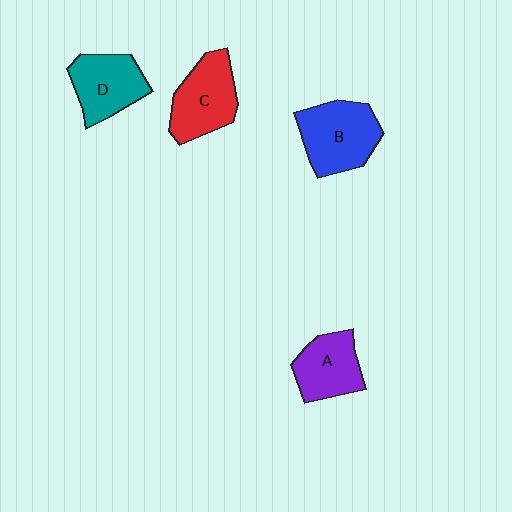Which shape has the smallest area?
Shape A (purple).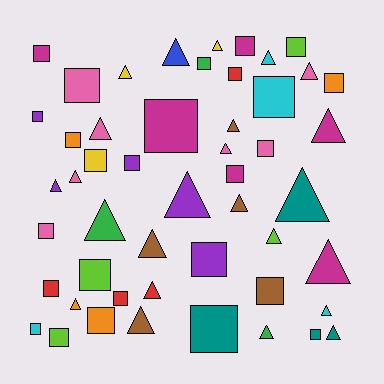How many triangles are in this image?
There are 24 triangles.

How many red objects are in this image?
There are 4 red objects.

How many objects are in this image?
There are 50 objects.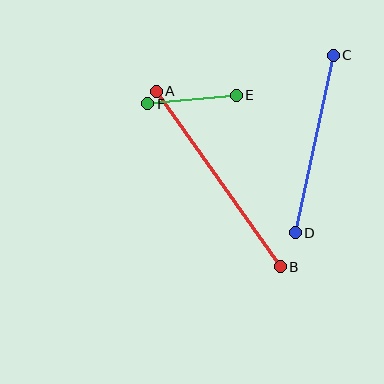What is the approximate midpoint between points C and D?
The midpoint is at approximately (314, 144) pixels.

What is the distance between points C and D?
The distance is approximately 181 pixels.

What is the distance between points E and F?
The distance is approximately 89 pixels.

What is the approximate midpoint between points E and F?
The midpoint is at approximately (192, 100) pixels.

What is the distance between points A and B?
The distance is approximately 215 pixels.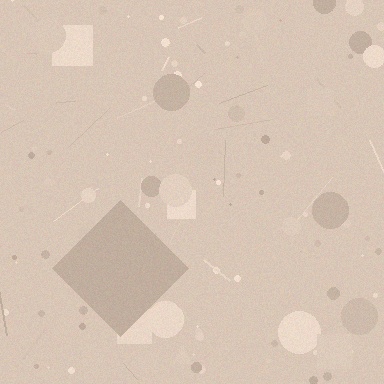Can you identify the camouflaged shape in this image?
The camouflaged shape is a diamond.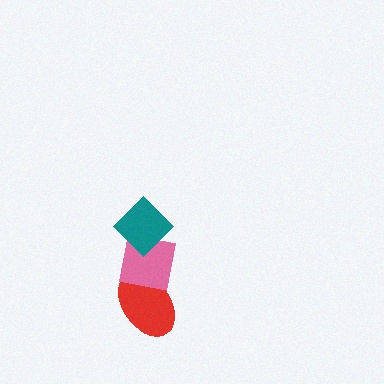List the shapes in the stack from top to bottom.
From top to bottom: the teal diamond, the pink square, the red ellipse.